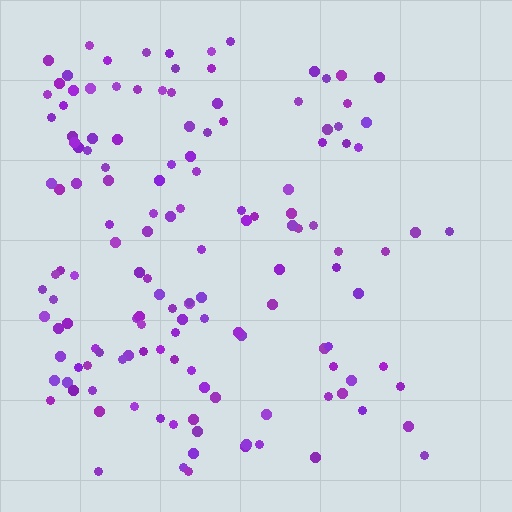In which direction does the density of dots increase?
From right to left, with the left side densest.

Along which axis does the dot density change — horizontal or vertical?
Horizontal.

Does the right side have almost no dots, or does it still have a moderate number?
Still a moderate number, just noticeably fewer than the left.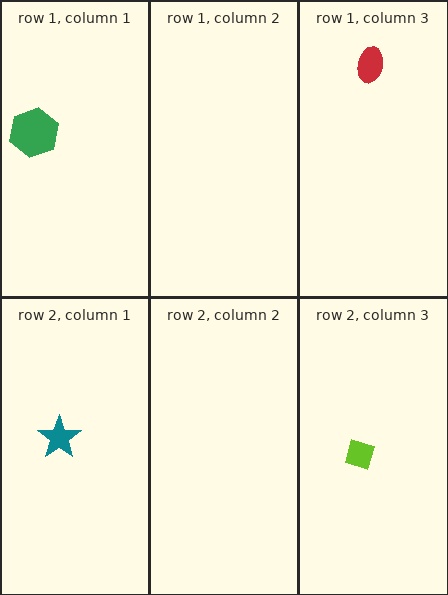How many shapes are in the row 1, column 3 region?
1.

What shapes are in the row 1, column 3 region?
The red ellipse.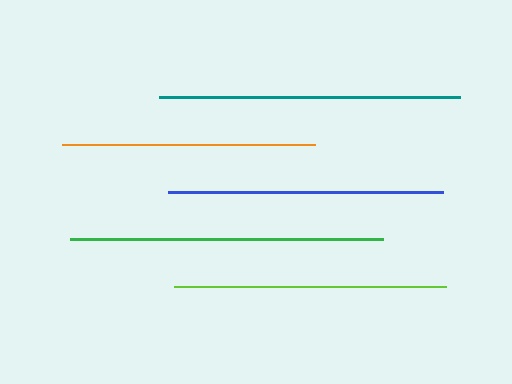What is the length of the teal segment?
The teal segment is approximately 300 pixels long.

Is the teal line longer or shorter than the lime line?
The teal line is longer than the lime line.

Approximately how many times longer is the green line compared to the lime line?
The green line is approximately 1.1 times the length of the lime line.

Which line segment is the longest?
The green line is the longest at approximately 313 pixels.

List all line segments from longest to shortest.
From longest to shortest: green, teal, blue, lime, orange.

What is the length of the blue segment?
The blue segment is approximately 274 pixels long.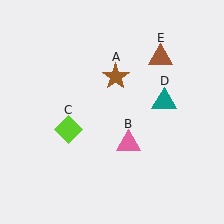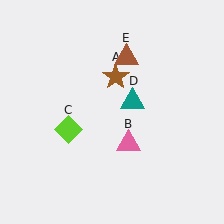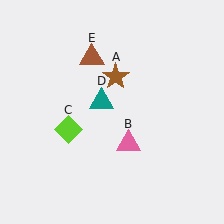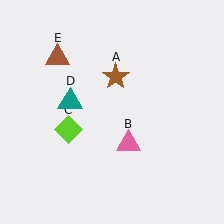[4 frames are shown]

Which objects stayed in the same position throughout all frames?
Brown star (object A) and pink triangle (object B) and lime diamond (object C) remained stationary.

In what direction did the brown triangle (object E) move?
The brown triangle (object E) moved left.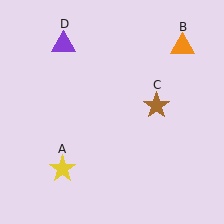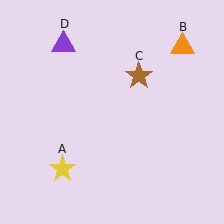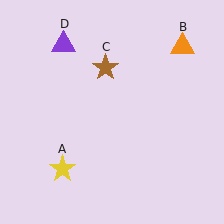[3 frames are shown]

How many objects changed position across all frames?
1 object changed position: brown star (object C).